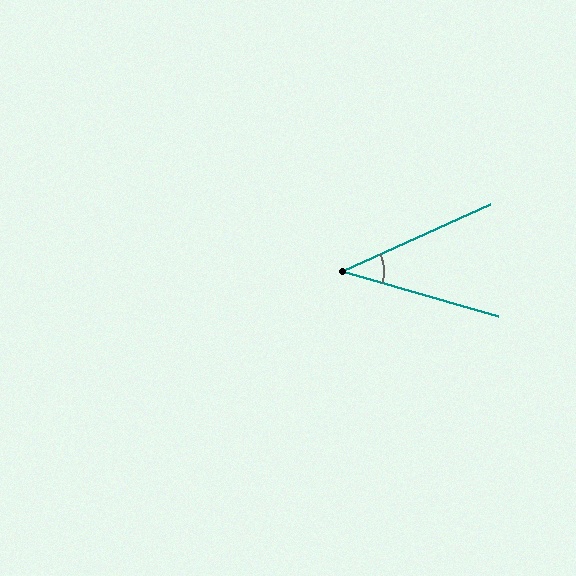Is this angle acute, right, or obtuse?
It is acute.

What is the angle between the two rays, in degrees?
Approximately 40 degrees.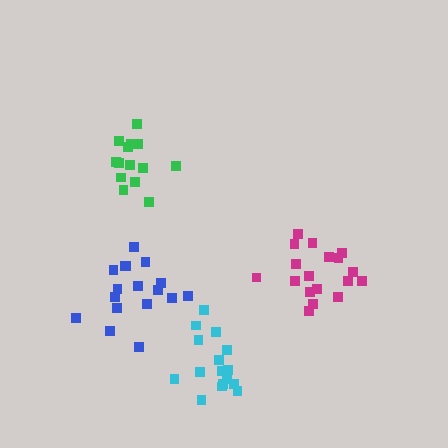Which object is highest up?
The green cluster is topmost.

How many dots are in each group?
Group 1: 17 dots, Group 2: 17 dots, Group 3: 14 dots, Group 4: 18 dots (66 total).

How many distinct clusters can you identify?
There are 4 distinct clusters.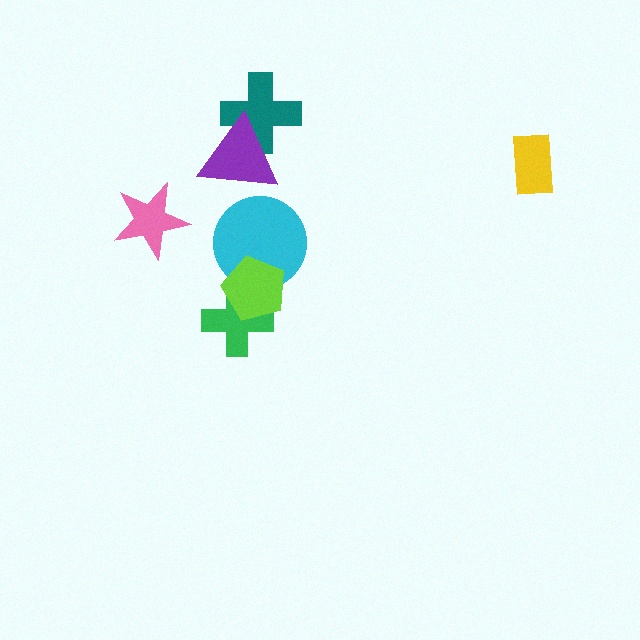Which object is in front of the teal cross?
The purple triangle is in front of the teal cross.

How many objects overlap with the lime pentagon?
2 objects overlap with the lime pentagon.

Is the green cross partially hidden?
Yes, it is partially covered by another shape.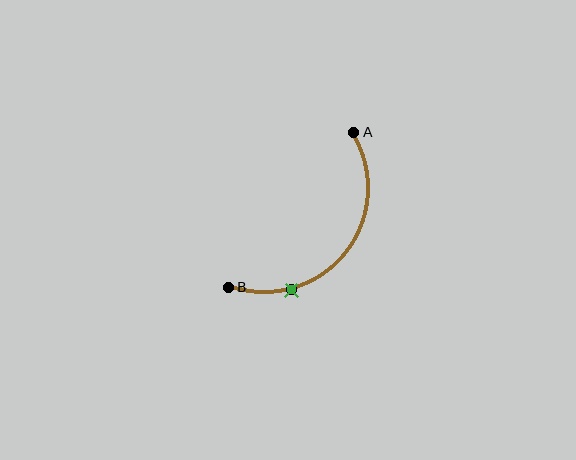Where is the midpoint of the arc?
The arc midpoint is the point on the curve farthest from the straight line joining A and B. It sits below and to the right of that line.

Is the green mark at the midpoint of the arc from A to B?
No. The green mark lies on the arc but is closer to endpoint B. The arc midpoint would be at the point on the curve equidistant along the arc from both A and B.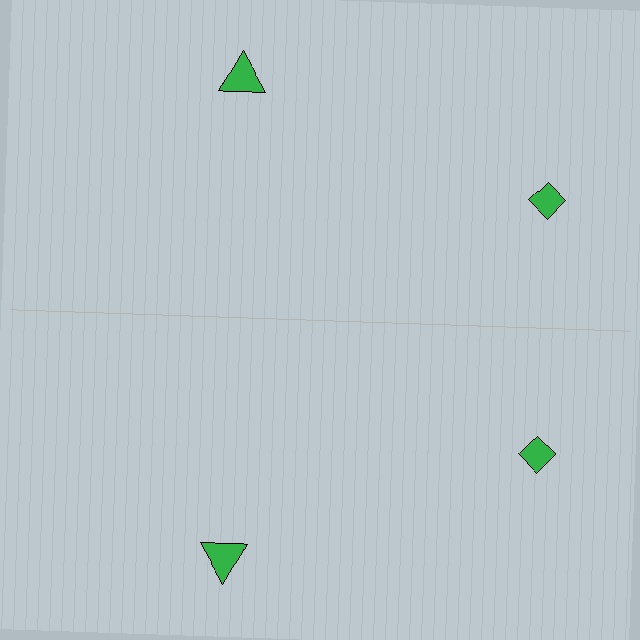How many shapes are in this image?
There are 4 shapes in this image.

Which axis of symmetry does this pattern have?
The pattern has a horizontal axis of symmetry running through the center of the image.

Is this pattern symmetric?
Yes, this pattern has bilateral (reflection) symmetry.